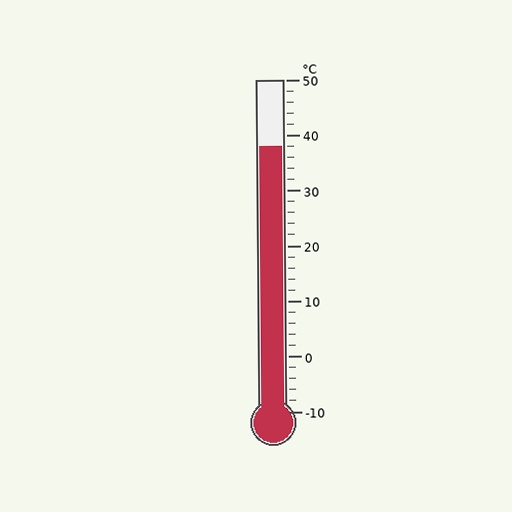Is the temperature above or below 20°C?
The temperature is above 20°C.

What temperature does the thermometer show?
The thermometer shows approximately 38°C.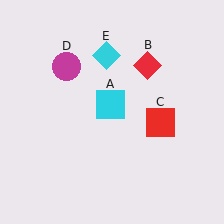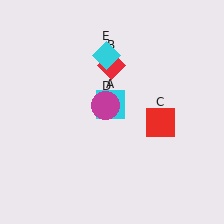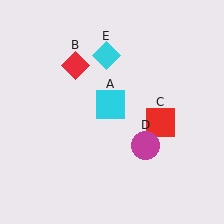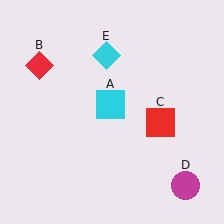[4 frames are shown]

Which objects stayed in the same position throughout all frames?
Cyan square (object A) and red square (object C) and cyan diamond (object E) remained stationary.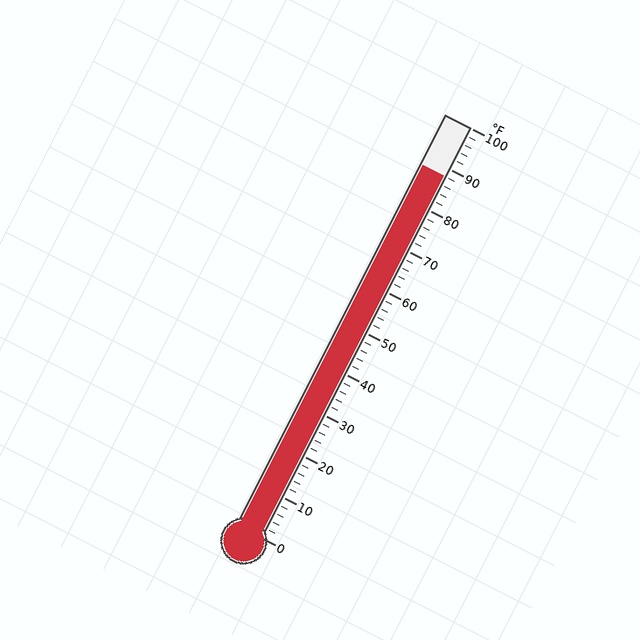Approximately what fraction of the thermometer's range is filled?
The thermometer is filled to approximately 90% of its range.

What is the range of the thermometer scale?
The thermometer scale ranges from 0°F to 100°F.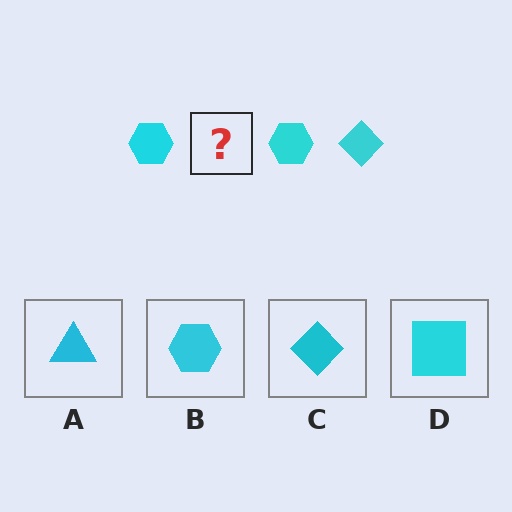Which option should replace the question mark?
Option C.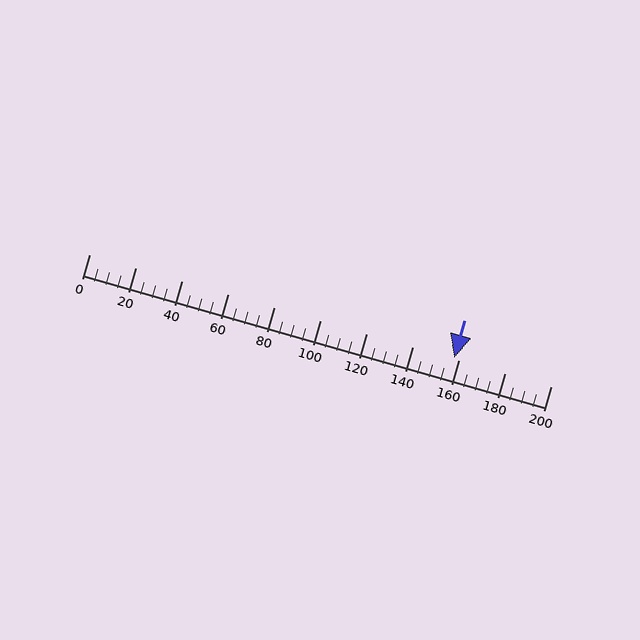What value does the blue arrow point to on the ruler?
The blue arrow points to approximately 158.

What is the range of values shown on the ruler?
The ruler shows values from 0 to 200.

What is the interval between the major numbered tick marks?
The major tick marks are spaced 20 units apart.